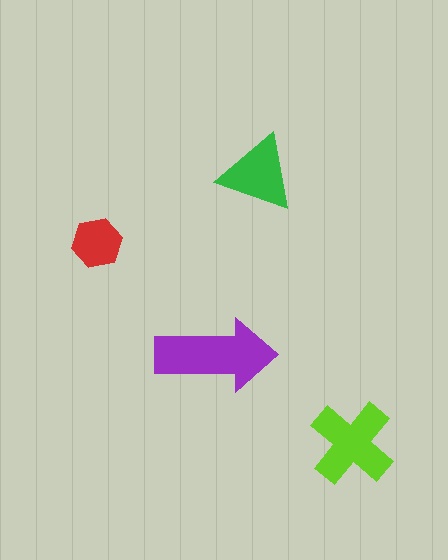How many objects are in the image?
There are 4 objects in the image.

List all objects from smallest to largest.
The red hexagon, the green triangle, the lime cross, the purple arrow.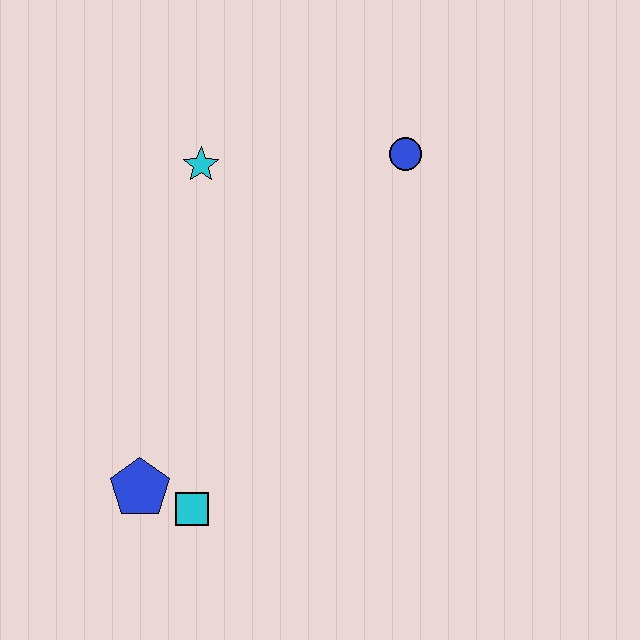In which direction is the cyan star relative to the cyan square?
The cyan star is above the cyan square.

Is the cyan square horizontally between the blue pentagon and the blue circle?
Yes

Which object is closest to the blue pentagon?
The cyan square is closest to the blue pentagon.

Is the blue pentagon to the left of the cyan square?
Yes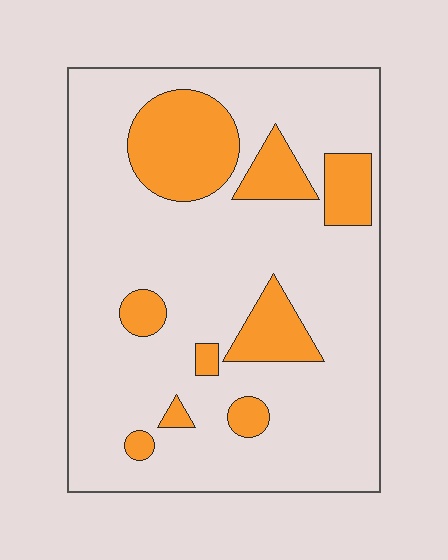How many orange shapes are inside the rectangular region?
9.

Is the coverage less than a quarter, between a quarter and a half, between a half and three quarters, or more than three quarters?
Less than a quarter.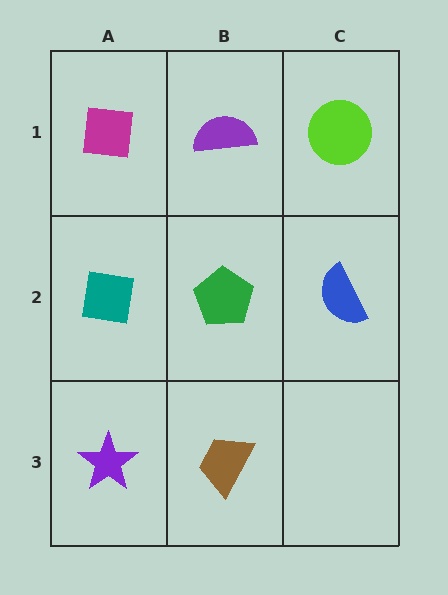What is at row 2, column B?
A green pentagon.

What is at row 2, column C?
A blue semicircle.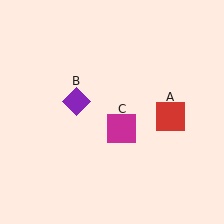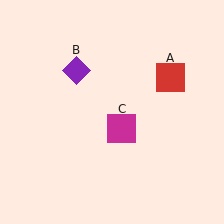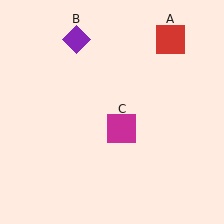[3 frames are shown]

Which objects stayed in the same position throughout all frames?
Magenta square (object C) remained stationary.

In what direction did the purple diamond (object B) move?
The purple diamond (object B) moved up.